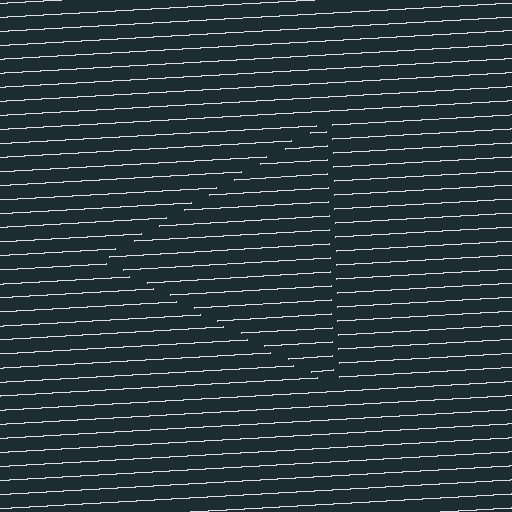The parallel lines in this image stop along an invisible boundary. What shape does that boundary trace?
An illusory triangle. The interior of the shape contains the same grating, shifted by half a period — the contour is defined by the phase discontinuity where line-ends from the inner and outer gratings abut.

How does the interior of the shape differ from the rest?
The interior of the shape contains the same grating, shifted by half a period — the contour is defined by the phase discontinuity where line-ends from the inner and outer gratings abut.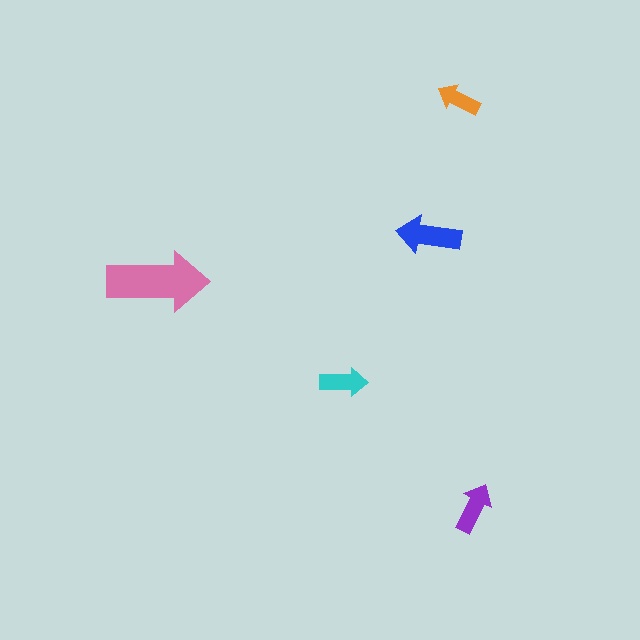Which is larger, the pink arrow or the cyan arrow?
The pink one.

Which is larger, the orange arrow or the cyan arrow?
The cyan one.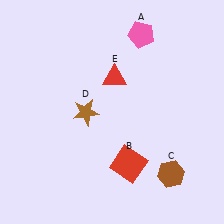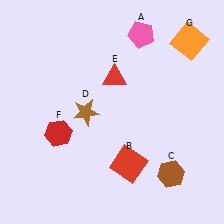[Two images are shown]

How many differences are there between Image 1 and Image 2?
There are 2 differences between the two images.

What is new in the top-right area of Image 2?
An orange square (G) was added in the top-right area of Image 2.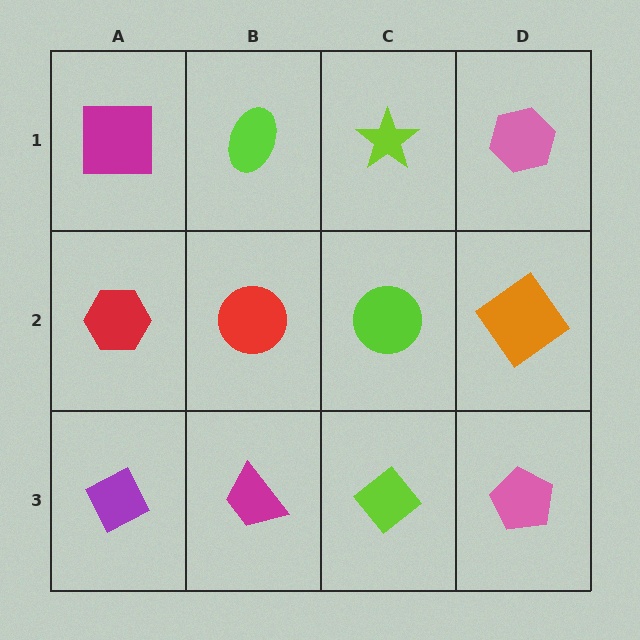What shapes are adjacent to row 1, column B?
A red circle (row 2, column B), a magenta square (row 1, column A), a lime star (row 1, column C).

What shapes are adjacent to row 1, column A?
A red hexagon (row 2, column A), a lime ellipse (row 1, column B).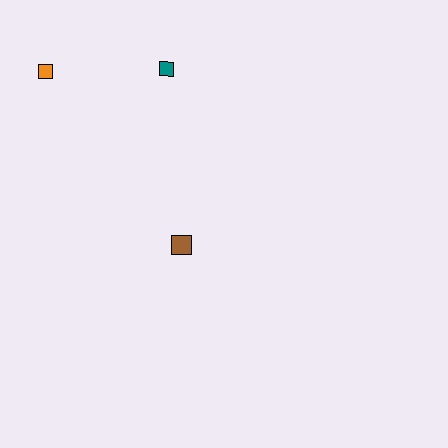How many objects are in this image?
There are 3 objects.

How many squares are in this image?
There are 3 squares.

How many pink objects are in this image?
There are no pink objects.